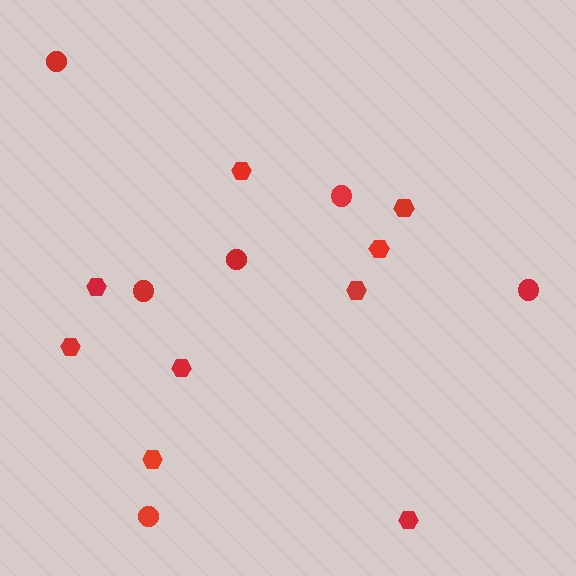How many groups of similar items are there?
There are 2 groups: one group of hexagons (9) and one group of circles (6).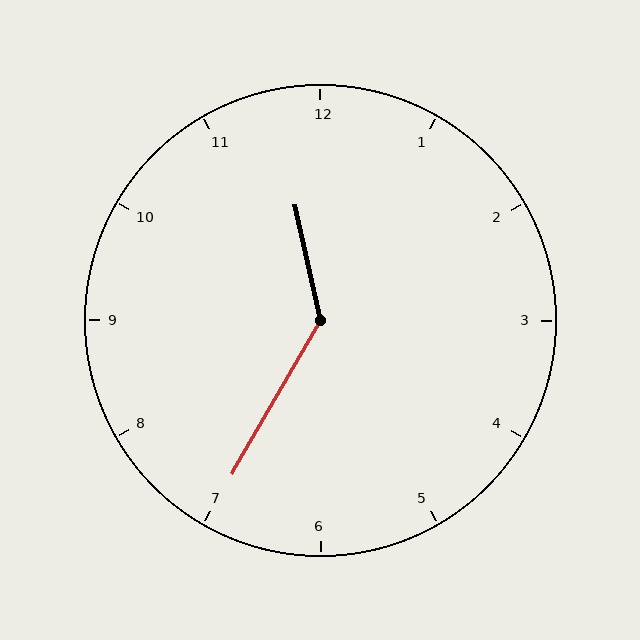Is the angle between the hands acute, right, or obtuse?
It is obtuse.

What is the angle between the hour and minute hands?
Approximately 138 degrees.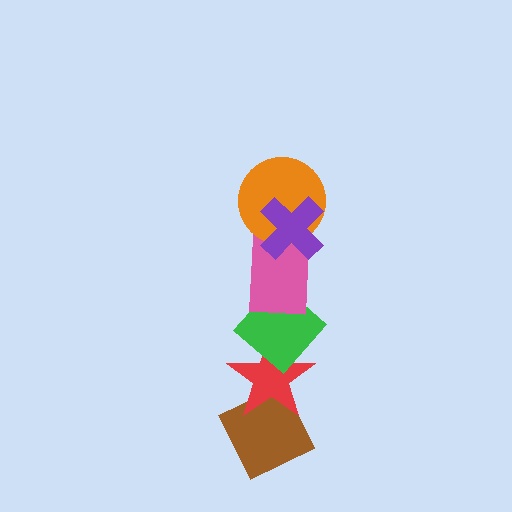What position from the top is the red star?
The red star is 5th from the top.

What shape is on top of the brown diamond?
The red star is on top of the brown diamond.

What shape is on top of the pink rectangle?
The orange circle is on top of the pink rectangle.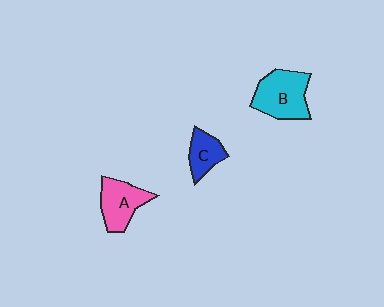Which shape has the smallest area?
Shape C (blue).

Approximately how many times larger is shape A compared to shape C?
Approximately 1.4 times.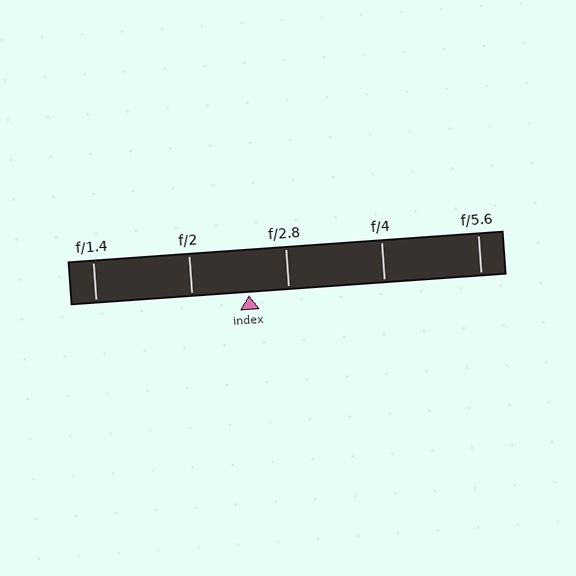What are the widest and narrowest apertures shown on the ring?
The widest aperture shown is f/1.4 and the narrowest is f/5.6.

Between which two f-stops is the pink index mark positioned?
The index mark is between f/2 and f/2.8.